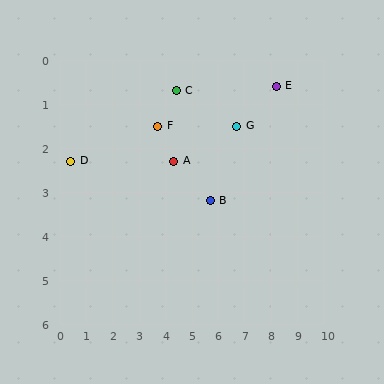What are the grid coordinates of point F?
Point F is at approximately (3.7, 1.5).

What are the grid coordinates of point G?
Point G is at approximately (6.7, 1.5).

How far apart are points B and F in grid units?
Points B and F are about 2.6 grid units apart.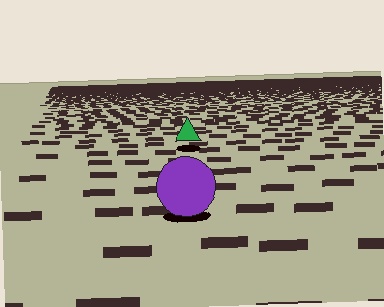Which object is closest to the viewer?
The purple circle is closest. The texture marks near it are larger and more spread out.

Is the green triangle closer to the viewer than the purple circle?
No. The purple circle is closer — you can tell from the texture gradient: the ground texture is coarser near it.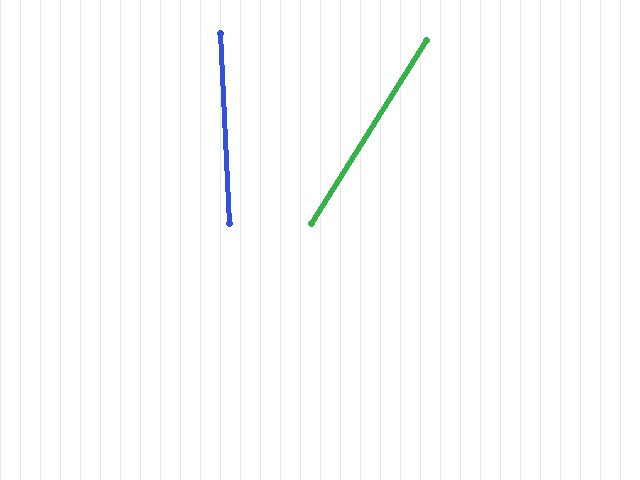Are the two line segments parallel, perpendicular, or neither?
Neither parallel nor perpendicular — they differ by about 35°.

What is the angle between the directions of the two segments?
Approximately 35 degrees.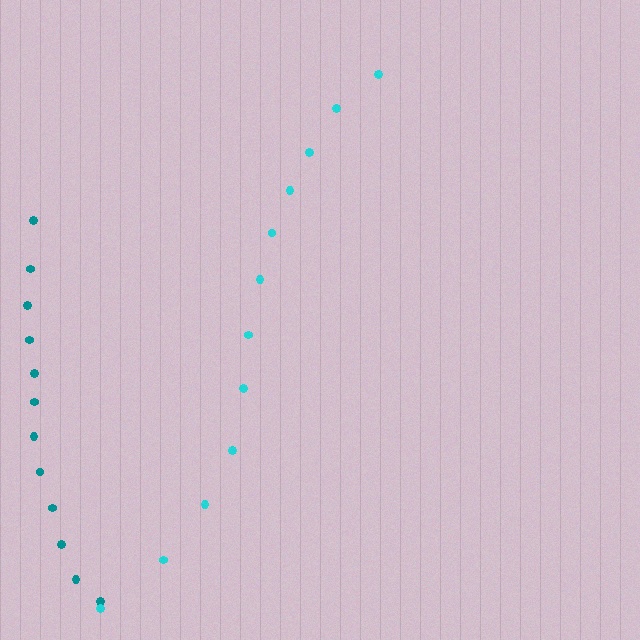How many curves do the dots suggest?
There are 2 distinct paths.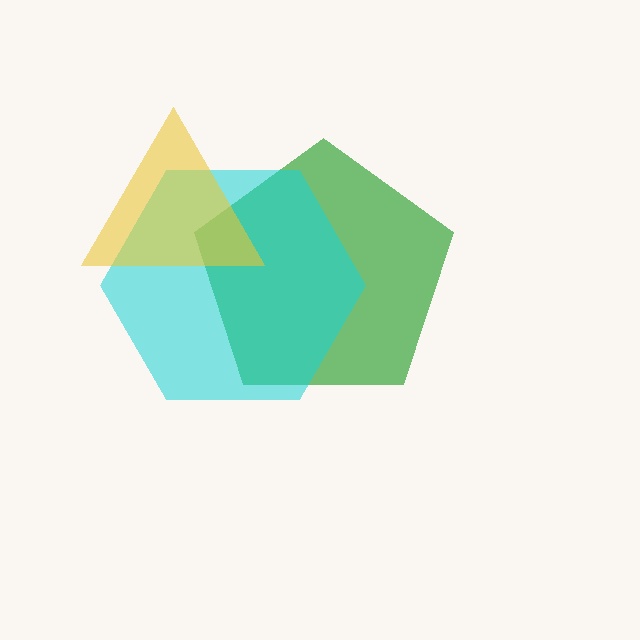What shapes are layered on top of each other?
The layered shapes are: a green pentagon, a cyan hexagon, a yellow triangle.